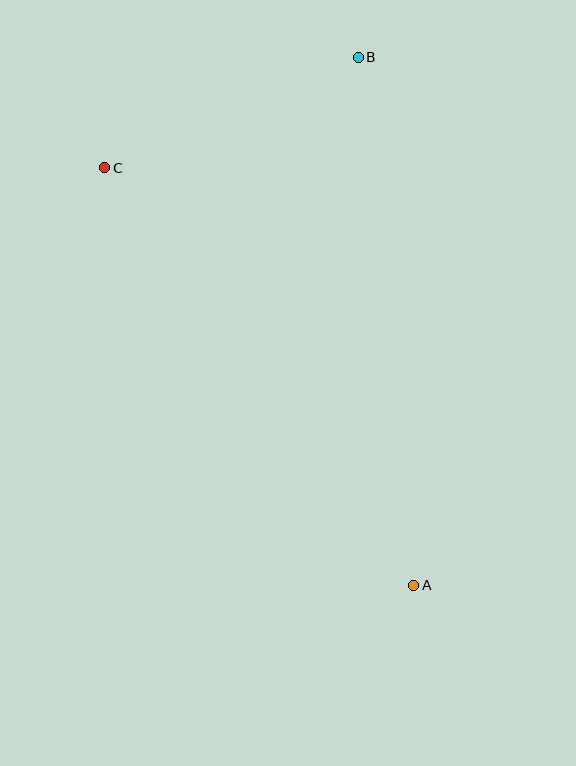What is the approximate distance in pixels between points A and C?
The distance between A and C is approximately 519 pixels.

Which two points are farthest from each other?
Points A and B are farthest from each other.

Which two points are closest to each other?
Points B and C are closest to each other.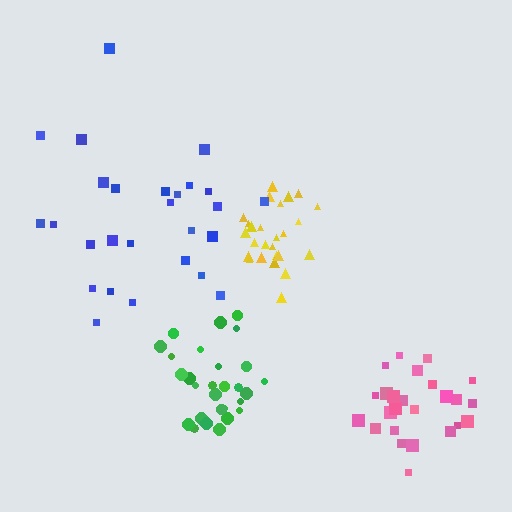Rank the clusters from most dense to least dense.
yellow, green, pink, blue.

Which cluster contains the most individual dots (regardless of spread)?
Green (28).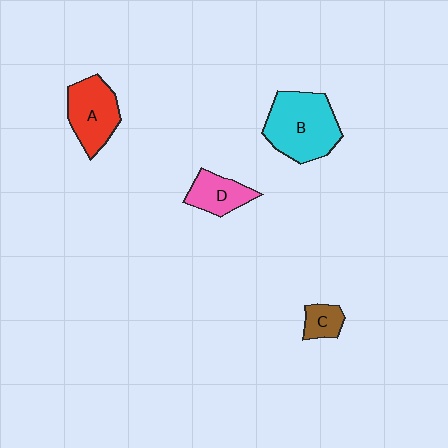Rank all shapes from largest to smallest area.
From largest to smallest: B (cyan), A (red), D (pink), C (brown).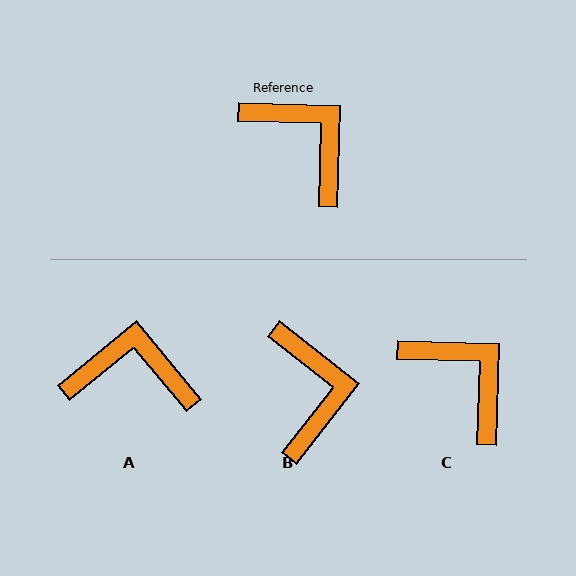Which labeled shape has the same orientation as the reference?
C.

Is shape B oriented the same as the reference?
No, it is off by about 36 degrees.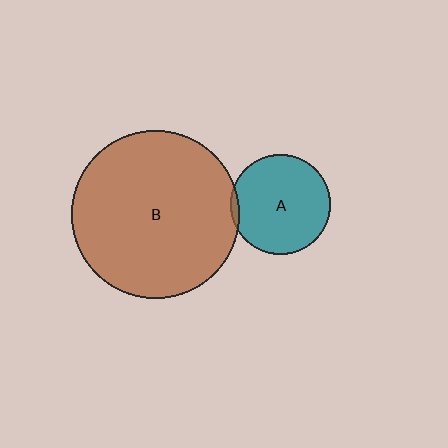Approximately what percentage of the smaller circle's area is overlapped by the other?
Approximately 5%.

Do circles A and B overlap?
Yes.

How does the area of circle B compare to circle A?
Approximately 2.8 times.